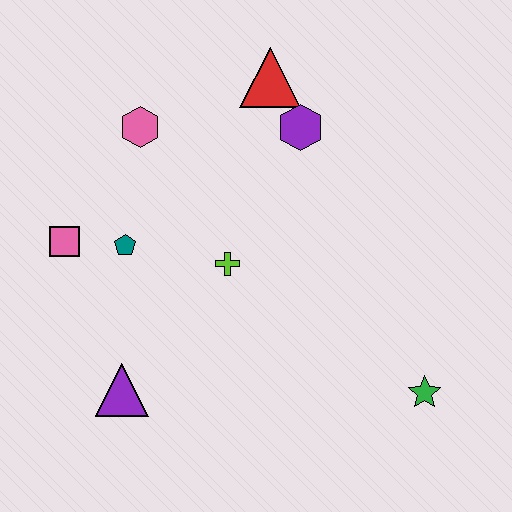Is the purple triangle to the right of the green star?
No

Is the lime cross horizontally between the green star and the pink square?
Yes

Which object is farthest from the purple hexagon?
The purple triangle is farthest from the purple hexagon.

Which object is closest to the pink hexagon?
The teal pentagon is closest to the pink hexagon.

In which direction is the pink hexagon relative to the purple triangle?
The pink hexagon is above the purple triangle.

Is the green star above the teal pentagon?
No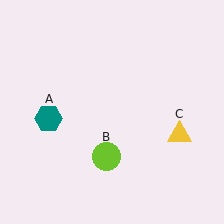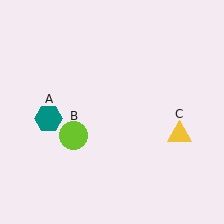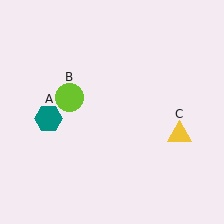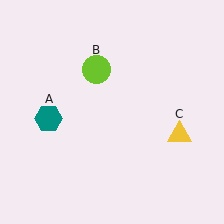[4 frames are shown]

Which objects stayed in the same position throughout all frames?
Teal hexagon (object A) and yellow triangle (object C) remained stationary.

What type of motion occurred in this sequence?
The lime circle (object B) rotated clockwise around the center of the scene.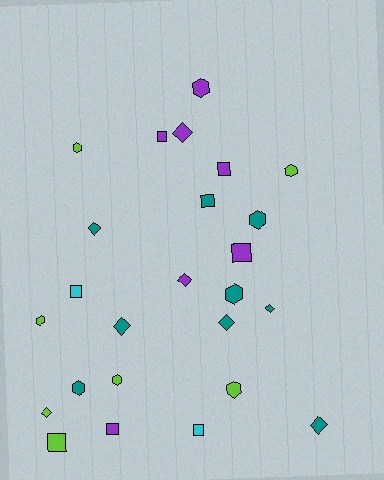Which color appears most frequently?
Teal, with 9 objects.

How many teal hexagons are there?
There are 3 teal hexagons.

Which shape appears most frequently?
Hexagon, with 9 objects.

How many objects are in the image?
There are 25 objects.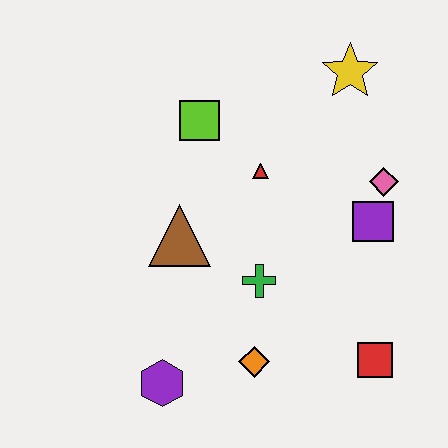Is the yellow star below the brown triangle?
No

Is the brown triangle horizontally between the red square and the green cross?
No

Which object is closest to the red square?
The orange diamond is closest to the red square.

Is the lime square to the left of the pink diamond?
Yes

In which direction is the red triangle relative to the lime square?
The red triangle is to the right of the lime square.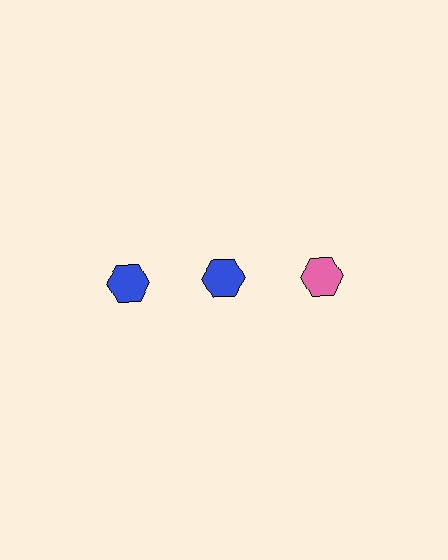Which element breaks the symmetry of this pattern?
The pink hexagon in the top row, center column breaks the symmetry. All other shapes are blue hexagons.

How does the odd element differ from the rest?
It has a different color: pink instead of blue.